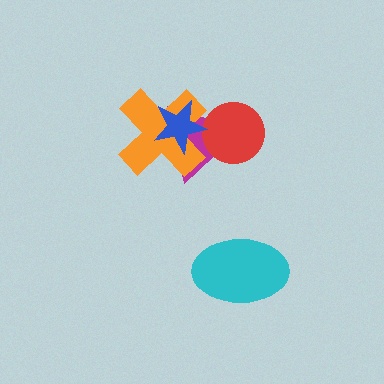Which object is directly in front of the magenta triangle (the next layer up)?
The red circle is directly in front of the magenta triangle.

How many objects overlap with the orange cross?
2 objects overlap with the orange cross.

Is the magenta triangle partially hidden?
Yes, it is partially covered by another shape.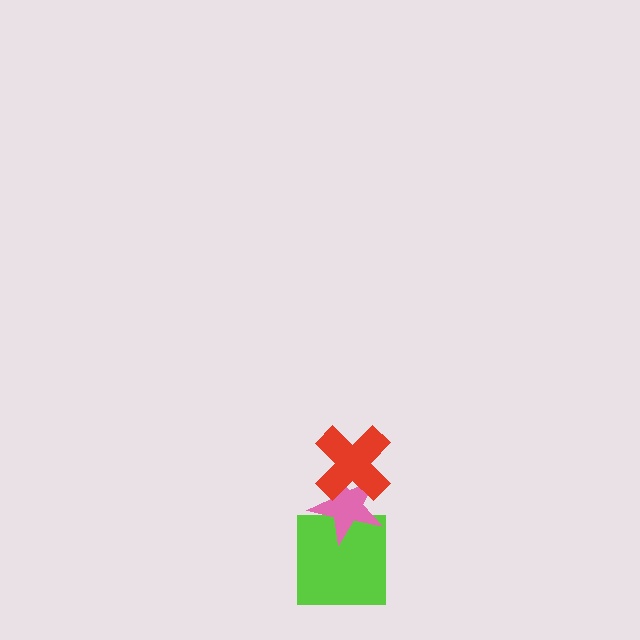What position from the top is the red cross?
The red cross is 1st from the top.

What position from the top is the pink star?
The pink star is 2nd from the top.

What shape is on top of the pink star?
The red cross is on top of the pink star.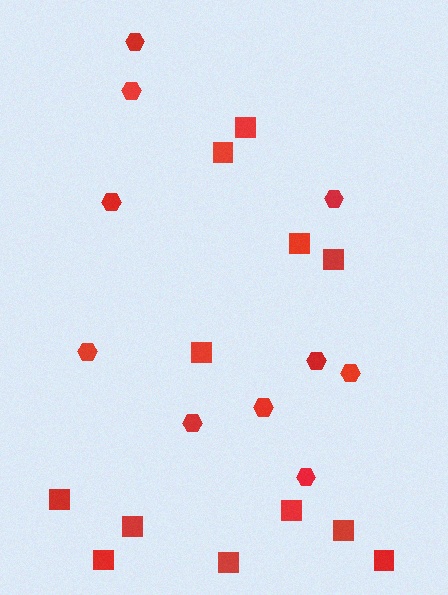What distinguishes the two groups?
There are 2 groups: one group of squares (12) and one group of hexagons (10).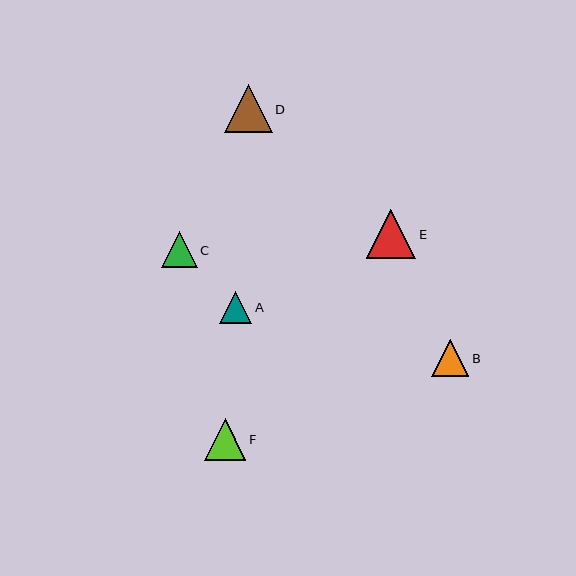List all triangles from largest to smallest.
From largest to smallest: E, D, F, B, C, A.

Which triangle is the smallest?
Triangle A is the smallest with a size of approximately 32 pixels.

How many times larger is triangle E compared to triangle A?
Triangle E is approximately 1.5 times the size of triangle A.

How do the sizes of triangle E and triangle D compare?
Triangle E and triangle D are approximately the same size.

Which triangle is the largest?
Triangle E is the largest with a size of approximately 49 pixels.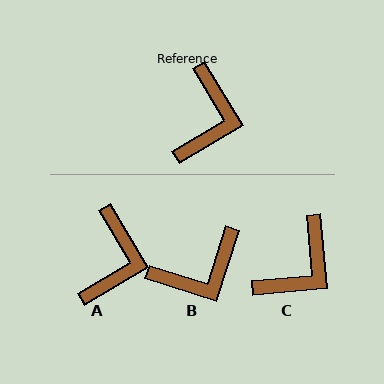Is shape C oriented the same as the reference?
No, it is off by about 26 degrees.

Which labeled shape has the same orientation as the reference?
A.